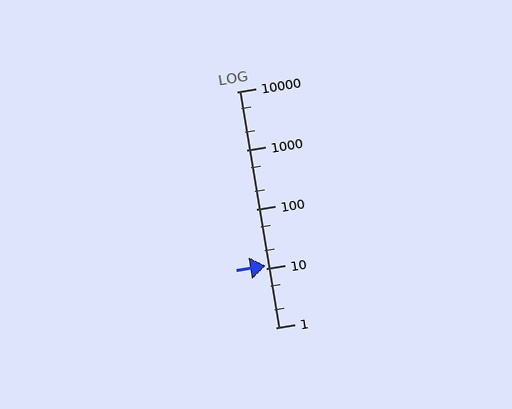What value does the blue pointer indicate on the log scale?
The pointer indicates approximately 11.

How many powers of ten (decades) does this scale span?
The scale spans 4 decades, from 1 to 10000.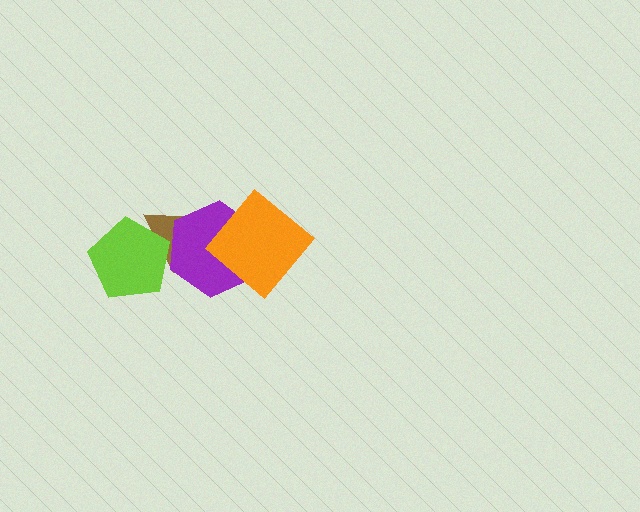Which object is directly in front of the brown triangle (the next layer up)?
The lime pentagon is directly in front of the brown triangle.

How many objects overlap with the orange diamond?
1 object overlaps with the orange diamond.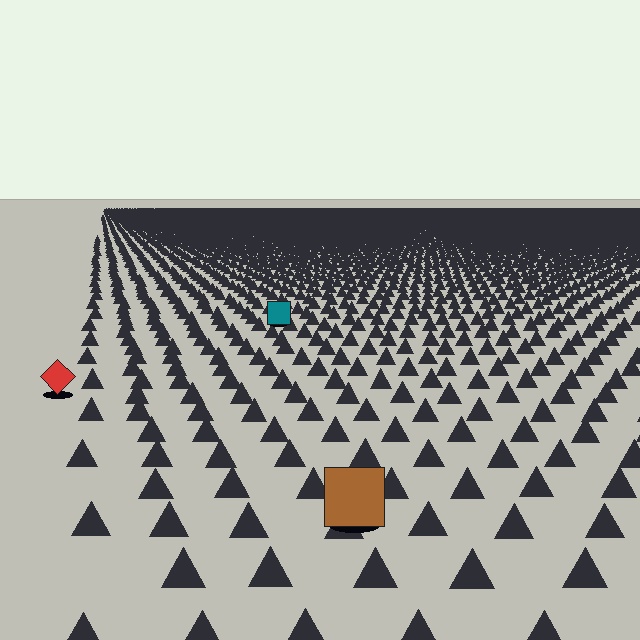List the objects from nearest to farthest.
From nearest to farthest: the brown square, the red diamond, the teal square.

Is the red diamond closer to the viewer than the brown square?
No. The brown square is closer — you can tell from the texture gradient: the ground texture is coarser near it.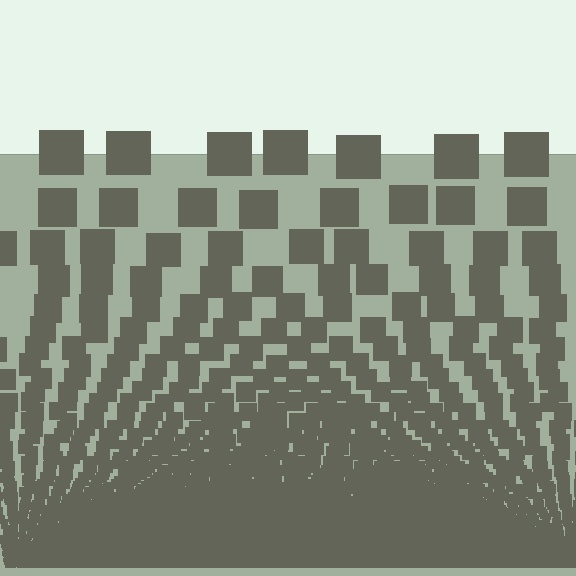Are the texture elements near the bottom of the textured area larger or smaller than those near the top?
Smaller. The gradient is inverted — elements near the bottom are smaller and denser.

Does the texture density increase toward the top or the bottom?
Density increases toward the bottom.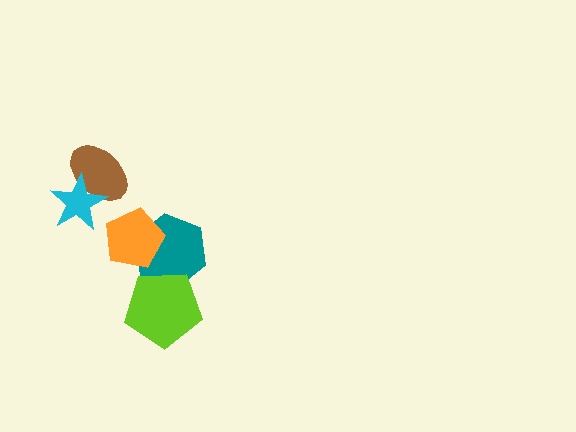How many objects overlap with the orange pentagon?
1 object overlaps with the orange pentagon.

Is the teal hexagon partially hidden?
Yes, it is partially covered by another shape.